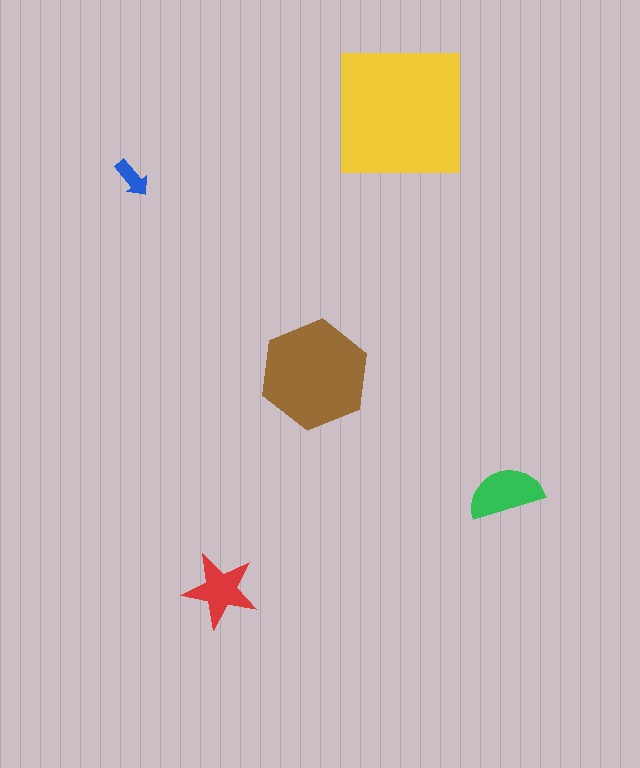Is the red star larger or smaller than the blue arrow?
Larger.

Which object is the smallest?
The blue arrow.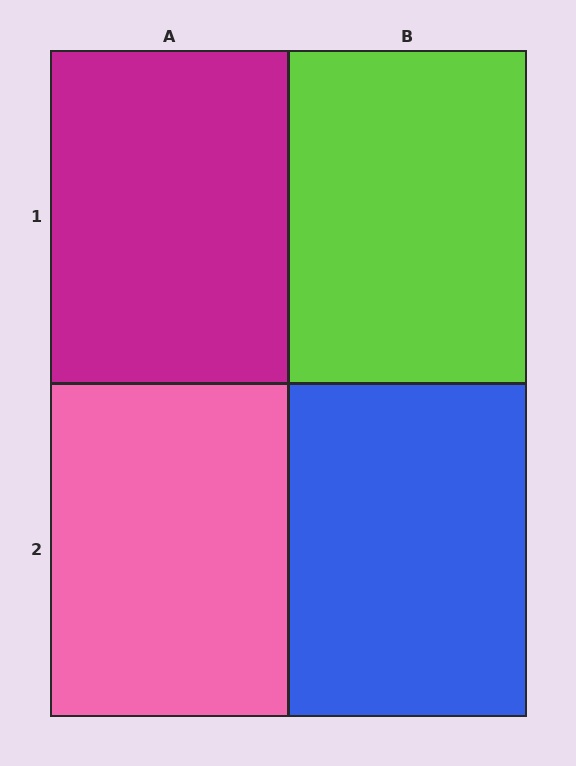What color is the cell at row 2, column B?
Blue.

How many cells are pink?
1 cell is pink.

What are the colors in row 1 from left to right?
Magenta, lime.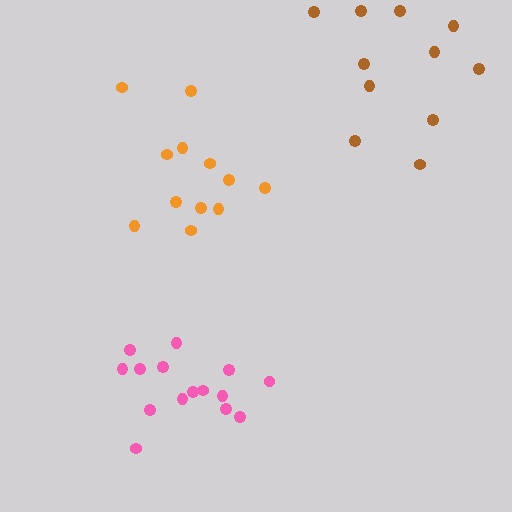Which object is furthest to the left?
The pink cluster is leftmost.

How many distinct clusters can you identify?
There are 3 distinct clusters.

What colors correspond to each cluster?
The clusters are colored: orange, brown, pink.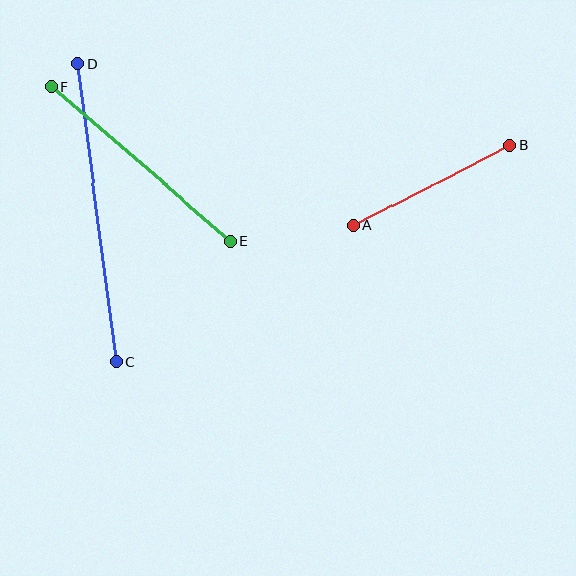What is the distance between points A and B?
The distance is approximately 175 pixels.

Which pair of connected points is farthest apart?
Points C and D are farthest apart.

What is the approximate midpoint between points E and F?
The midpoint is at approximately (141, 164) pixels.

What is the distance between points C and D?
The distance is approximately 300 pixels.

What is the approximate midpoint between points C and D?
The midpoint is at approximately (97, 213) pixels.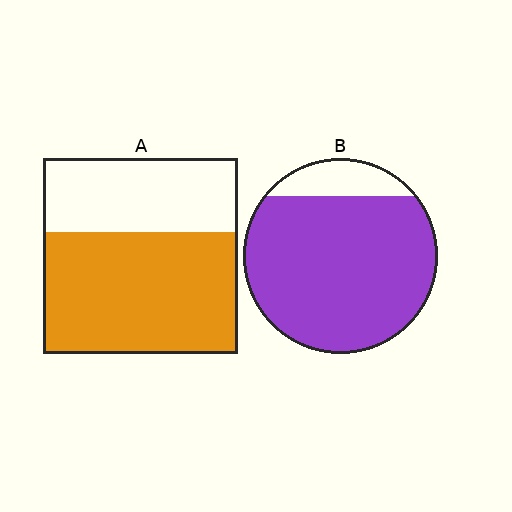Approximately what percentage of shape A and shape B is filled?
A is approximately 60% and B is approximately 85%.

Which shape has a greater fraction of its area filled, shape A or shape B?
Shape B.